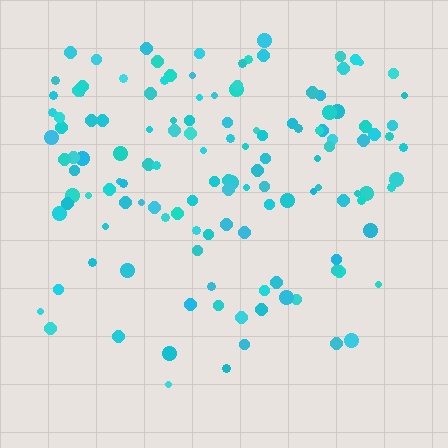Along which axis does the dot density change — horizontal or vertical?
Vertical.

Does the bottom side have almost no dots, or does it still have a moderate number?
Still a moderate number, just noticeably fewer than the top.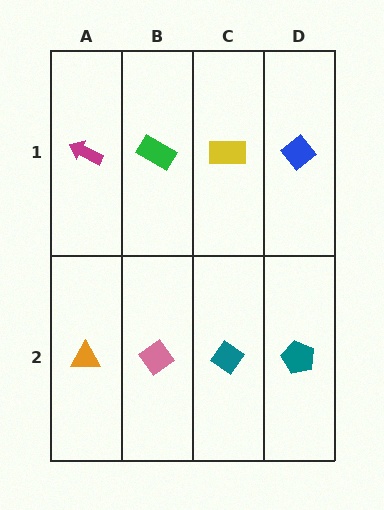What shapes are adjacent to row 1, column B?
A pink diamond (row 2, column B), a magenta arrow (row 1, column A), a yellow rectangle (row 1, column C).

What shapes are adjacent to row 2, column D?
A blue diamond (row 1, column D), a teal diamond (row 2, column C).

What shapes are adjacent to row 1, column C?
A teal diamond (row 2, column C), a green rectangle (row 1, column B), a blue diamond (row 1, column D).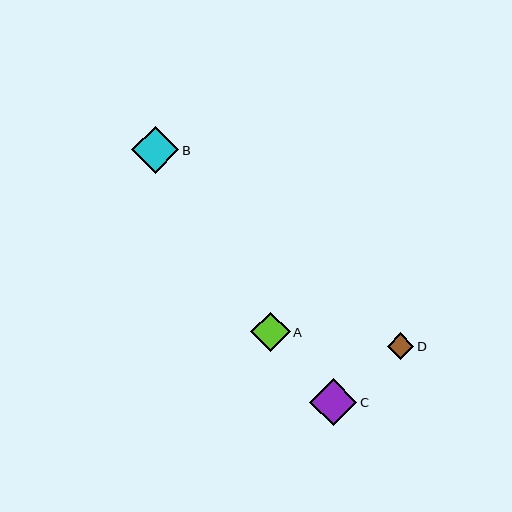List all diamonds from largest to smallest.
From largest to smallest: C, B, A, D.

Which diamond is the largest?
Diamond C is the largest with a size of approximately 47 pixels.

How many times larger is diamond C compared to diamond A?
Diamond C is approximately 1.2 times the size of diamond A.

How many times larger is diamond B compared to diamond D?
Diamond B is approximately 1.7 times the size of diamond D.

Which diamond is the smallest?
Diamond D is the smallest with a size of approximately 27 pixels.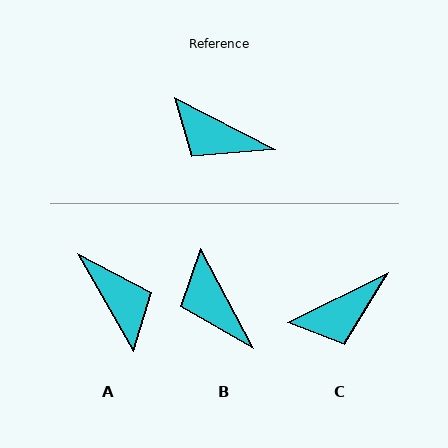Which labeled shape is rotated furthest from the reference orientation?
A, about 147 degrees away.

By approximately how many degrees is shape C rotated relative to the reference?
Approximately 54 degrees counter-clockwise.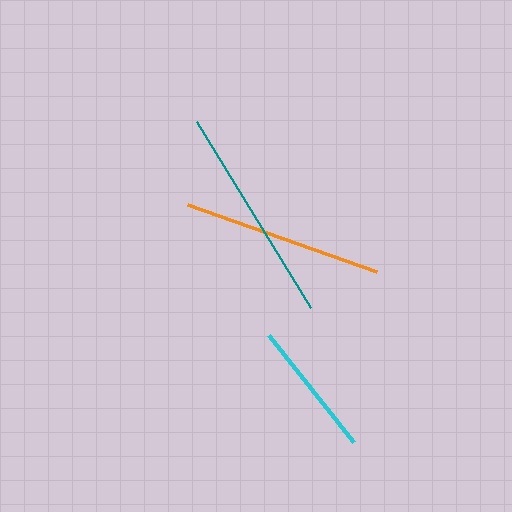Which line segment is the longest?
The teal line is the longest at approximately 218 pixels.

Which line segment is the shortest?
The cyan line is the shortest at approximately 137 pixels.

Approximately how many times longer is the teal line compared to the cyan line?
The teal line is approximately 1.6 times the length of the cyan line.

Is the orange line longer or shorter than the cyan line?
The orange line is longer than the cyan line.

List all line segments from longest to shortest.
From longest to shortest: teal, orange, cyan.